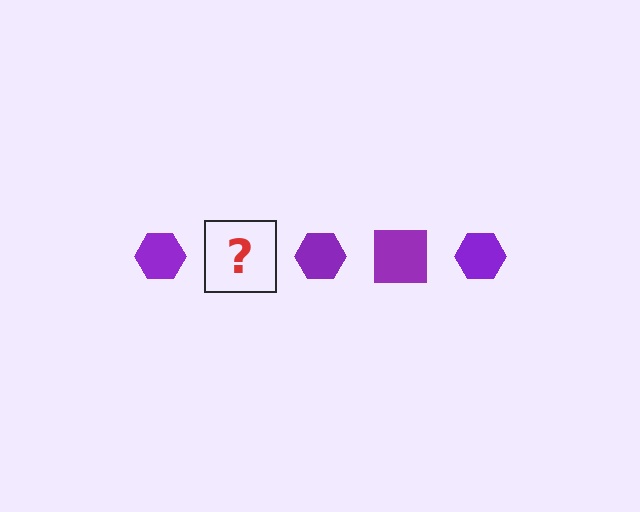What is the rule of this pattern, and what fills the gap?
The rule is that the pattern cycles through hexagon, square shapes in purple. The gap should be filled with a purple square.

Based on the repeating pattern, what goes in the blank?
The blank should be a purple square.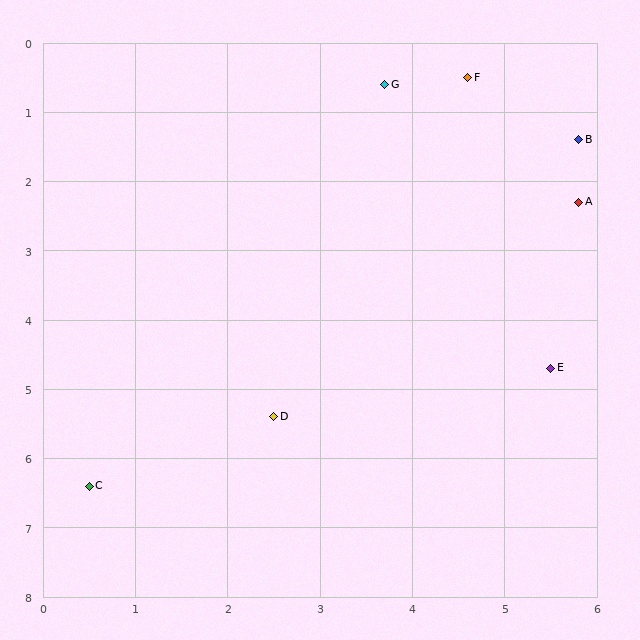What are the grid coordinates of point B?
Point B is at approximately (5.8, 1.4).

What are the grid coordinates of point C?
Point C is at approximately (0.5, 6.4).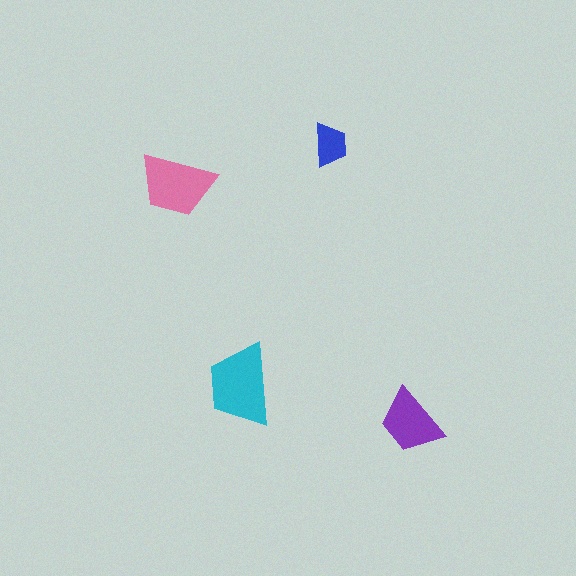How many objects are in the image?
There are 4 objects in the image.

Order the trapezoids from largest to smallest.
the cyan one, the pink one, the purple one, the blue one.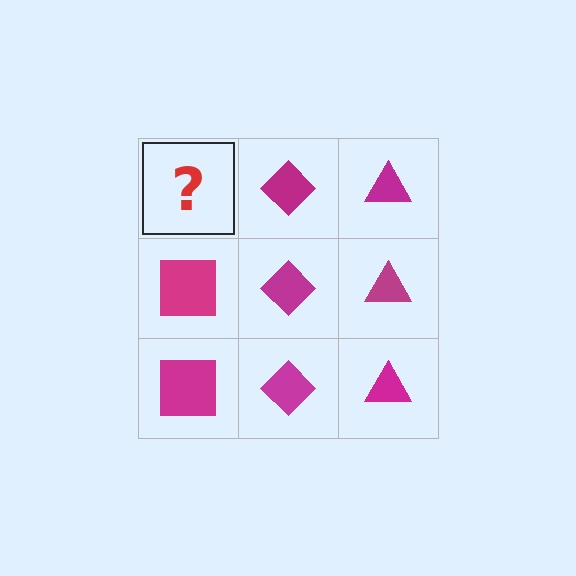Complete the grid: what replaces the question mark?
The question mark should be replaced with a magenta square.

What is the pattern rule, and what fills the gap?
The rule is that each column has a consistent shape. The gap should be filled with a magenta square.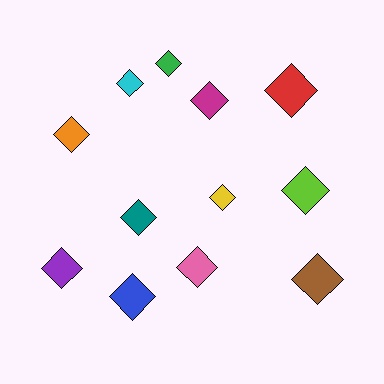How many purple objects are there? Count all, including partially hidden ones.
There is 1 purple object.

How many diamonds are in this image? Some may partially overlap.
There are 12 diamonds.